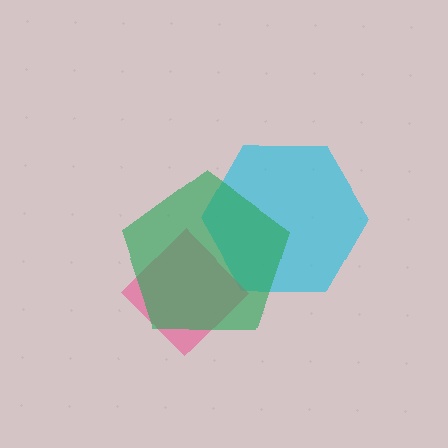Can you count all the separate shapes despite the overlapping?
Yes, there are 3 separate shapes.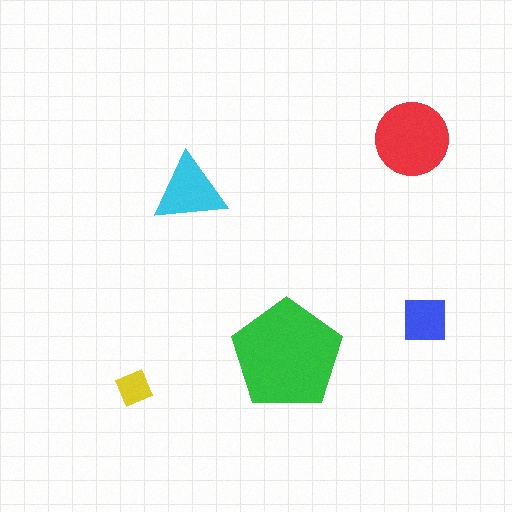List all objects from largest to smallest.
The green pentagon, the red circle, the cyan triangle, the blue square, the yellow diamond.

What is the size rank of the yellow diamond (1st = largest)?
5th.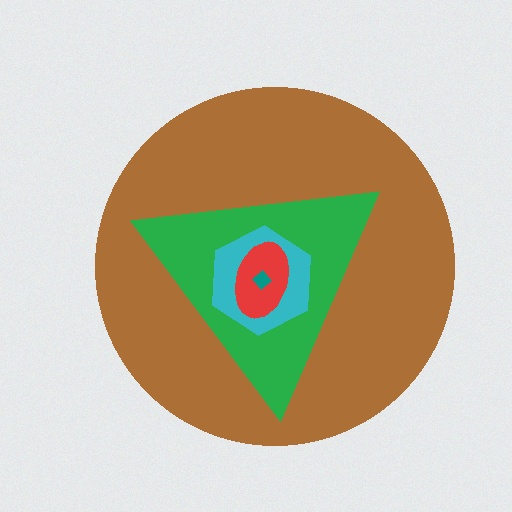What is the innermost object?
The teal diamond.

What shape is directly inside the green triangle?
The cyan hexagon.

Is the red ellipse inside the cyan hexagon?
Yes.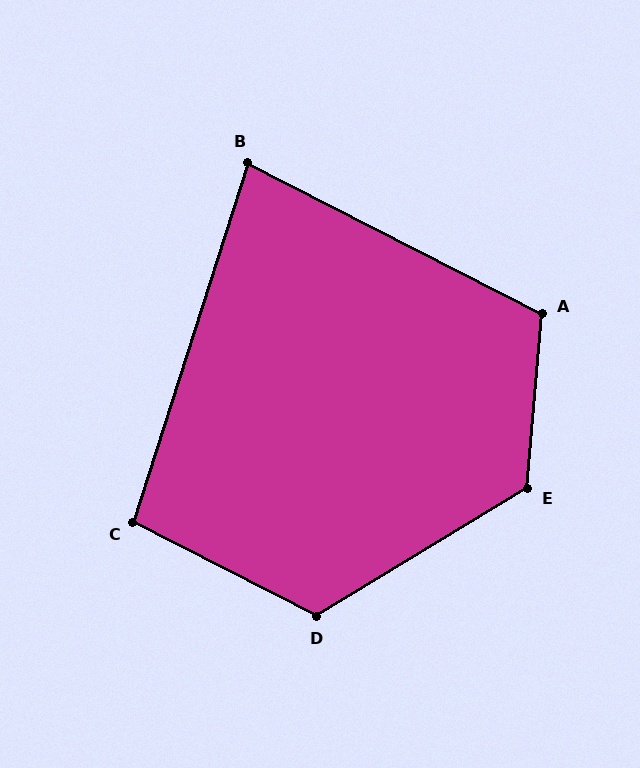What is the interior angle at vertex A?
Approximately 113 degrees (obtuse).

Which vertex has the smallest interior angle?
B, at approximately 81 degrees.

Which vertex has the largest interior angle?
E, at approximately 126 degrees.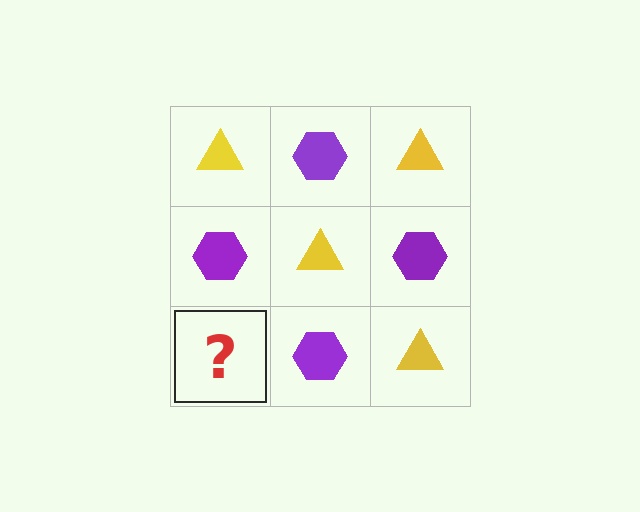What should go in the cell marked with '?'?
The missing cell should contain a yellow triangle.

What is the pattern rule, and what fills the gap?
The rule is that it alternates yellow triangle and purple hexagon in a checkerboard pattern. The gap should be filled with a yellow triangle.